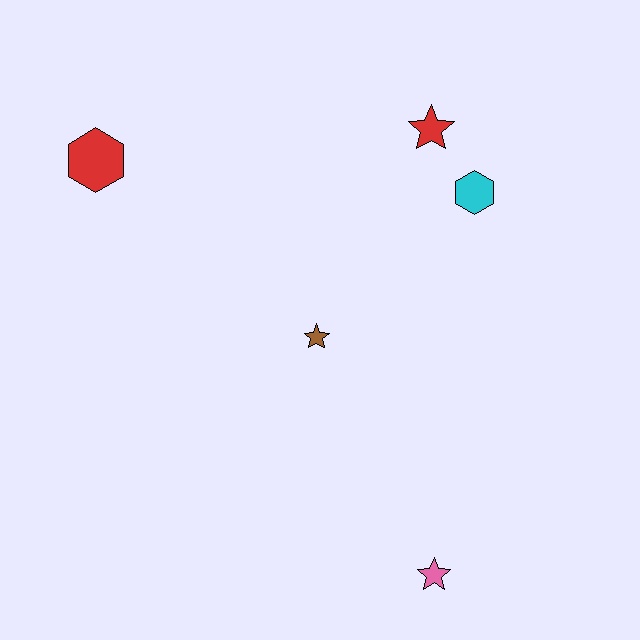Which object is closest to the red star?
The cyan hexagon is closest to the red star.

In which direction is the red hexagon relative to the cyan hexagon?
The red hexagon is to the left of the cyan hexagon.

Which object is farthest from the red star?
The pink star is farthest from the red star.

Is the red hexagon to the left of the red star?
Yes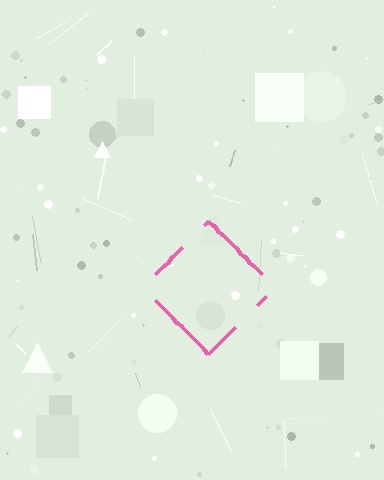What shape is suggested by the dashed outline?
The dashed outline suggests a diamond.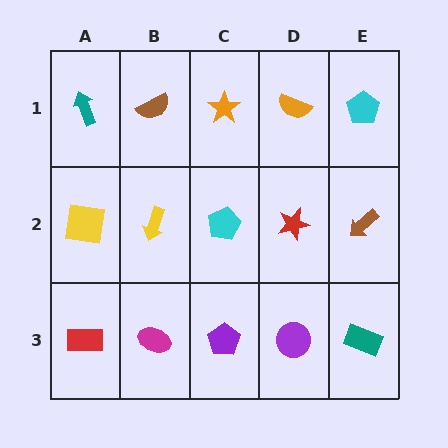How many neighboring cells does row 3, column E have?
2.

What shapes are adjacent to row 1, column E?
A brown arrow (row 2, column E), an orange semicircle (row 1, column D).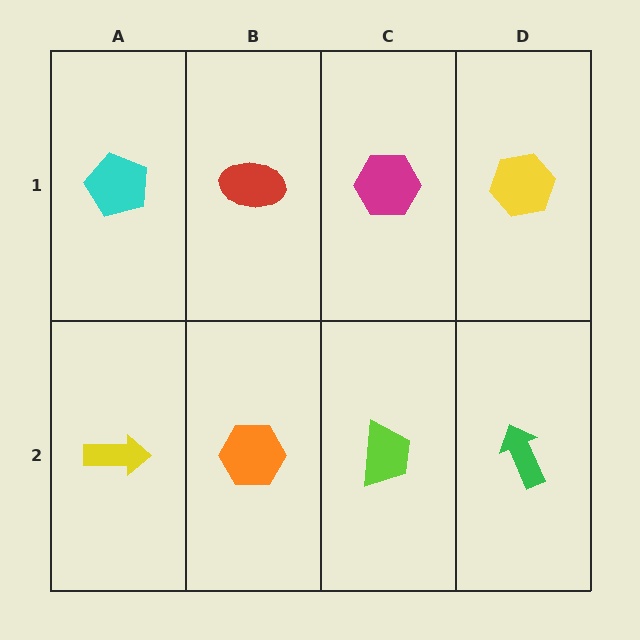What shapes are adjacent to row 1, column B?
An orange hexagon (row 2, column B), a cyan pentagon (row 1, column A), a magenta hexagon (row 1, column C).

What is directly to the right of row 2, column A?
An orange hexagon.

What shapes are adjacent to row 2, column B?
A red ellipse (row 1, column B), a yellow arrow (row 2, column A), a lime trapezoid (row 2, column C).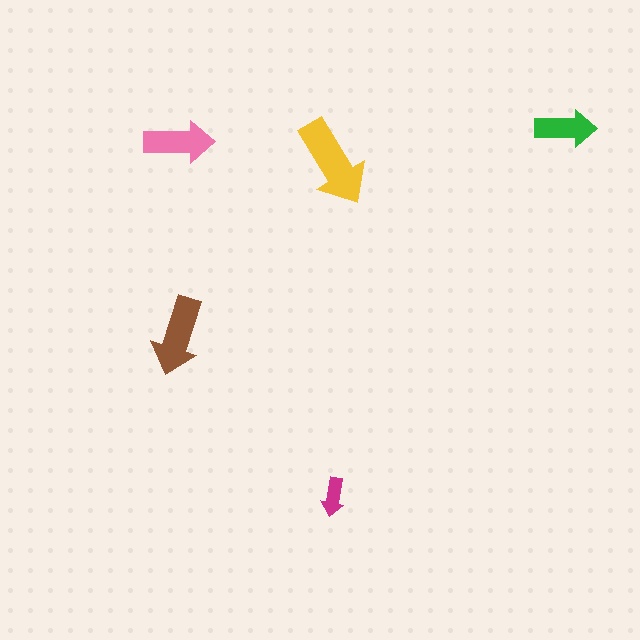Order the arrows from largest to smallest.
the yellow one, the brown one, the pink one, the green one, the magenta one.